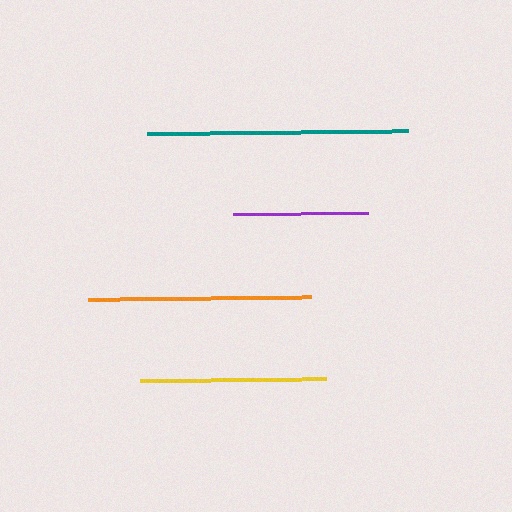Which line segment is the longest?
The teal line is the longest at approximately 261 pixels.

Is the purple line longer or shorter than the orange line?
The orange line is longer than the purple line.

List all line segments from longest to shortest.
From longest to shortest: teal, orange, yellow, purple.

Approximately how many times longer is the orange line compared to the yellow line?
The orange line is approximately 1.2 times the length of the yellow line.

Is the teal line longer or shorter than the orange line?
The teal line is longer than the orange line.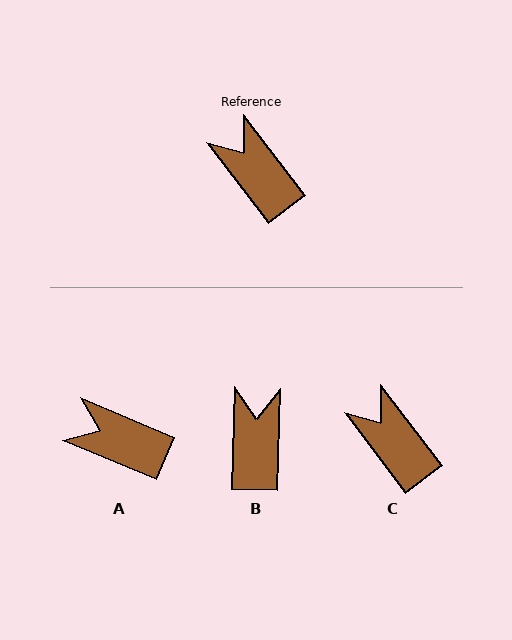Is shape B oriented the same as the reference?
No, it is off by about 39 degrees.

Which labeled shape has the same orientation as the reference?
C.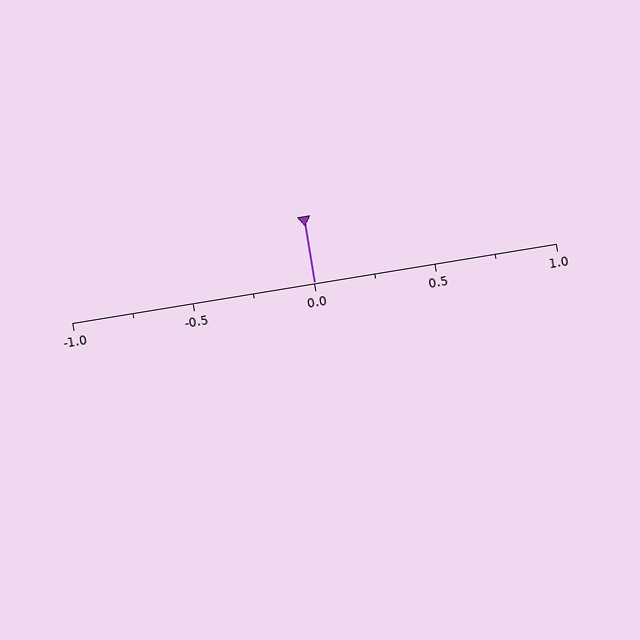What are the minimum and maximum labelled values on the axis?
The axis runs from -1.0 to 1.0.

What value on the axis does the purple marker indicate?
The marker indicates approximately 0.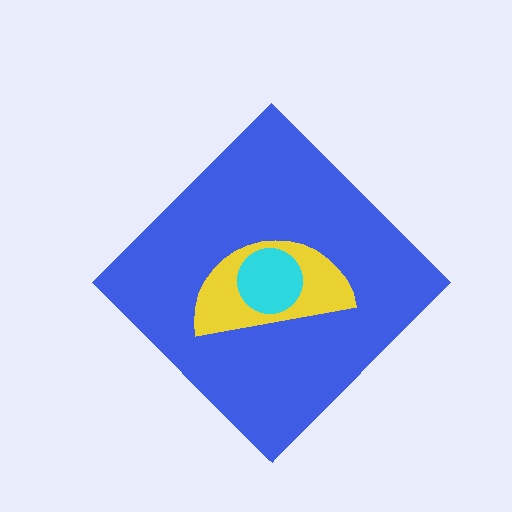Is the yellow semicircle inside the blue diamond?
Yes.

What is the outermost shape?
The blue diamond.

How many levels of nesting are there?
3.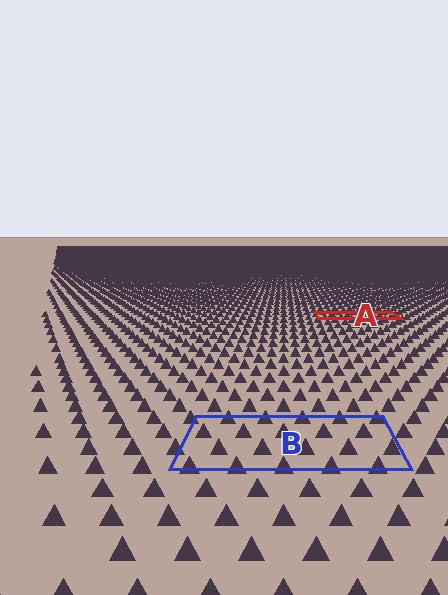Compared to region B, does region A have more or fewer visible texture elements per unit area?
Region A has more texture elements per unit area — they are packed more densely because it is farther away.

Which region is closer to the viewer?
Region B is closer. The texture elements there are larger and more spread out.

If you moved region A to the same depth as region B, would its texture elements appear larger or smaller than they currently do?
They would appear larger. At a closer depth, the same texture elements are projected at a bigger on-screen size.